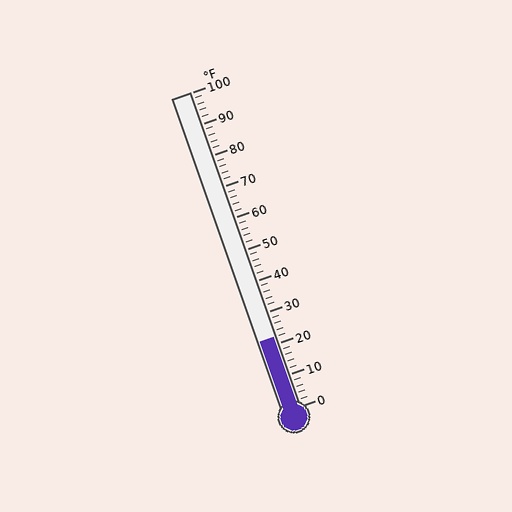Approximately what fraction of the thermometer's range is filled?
The thermometer is filled to approximately 20% of its range.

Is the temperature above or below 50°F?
The temperature is below 50°F.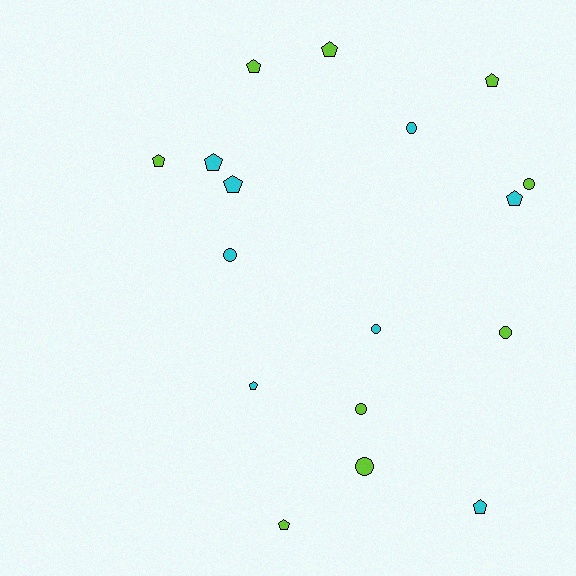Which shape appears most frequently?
Pentagon, with 10 objects.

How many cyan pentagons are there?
There are 5 cyan pentagons.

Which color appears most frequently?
Lime, with 9 objects.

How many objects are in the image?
There are 17 objects.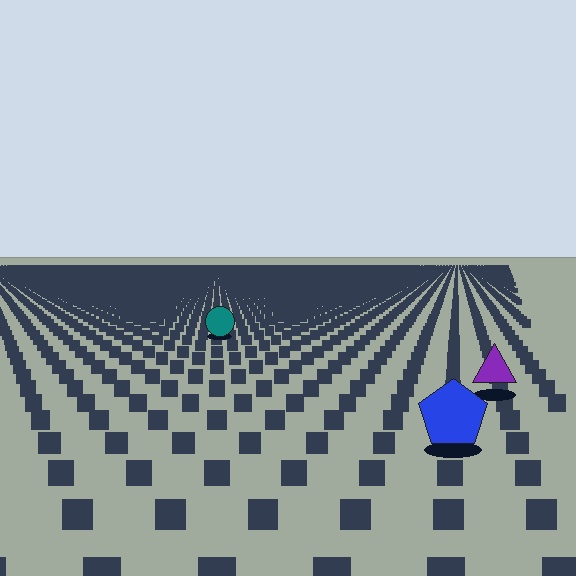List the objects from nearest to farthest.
From nearest to farthest: the blue pentagon, the purple triangle, the teal circle.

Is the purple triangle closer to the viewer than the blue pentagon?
No. The blue pentagon is closer — you can tell from the texture gradient: the ground texture is coarser near it.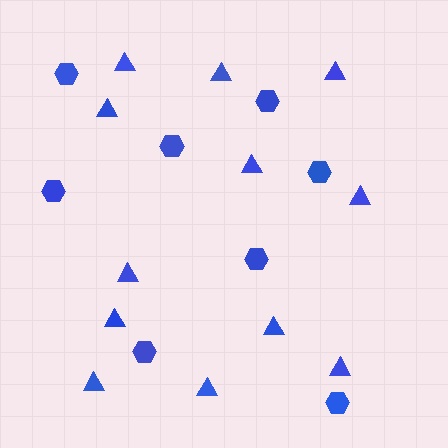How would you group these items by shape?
There are 2 groups: one group of triangles (12) and one group of hexagons (8).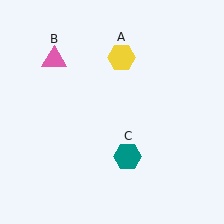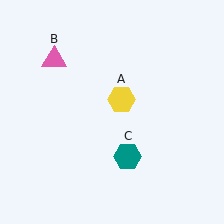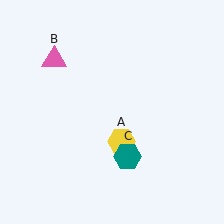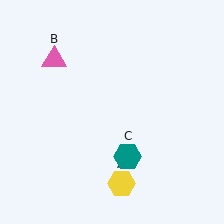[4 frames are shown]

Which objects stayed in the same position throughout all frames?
Pink triangle (object B) and teal hexagon (object C) remained stationary.